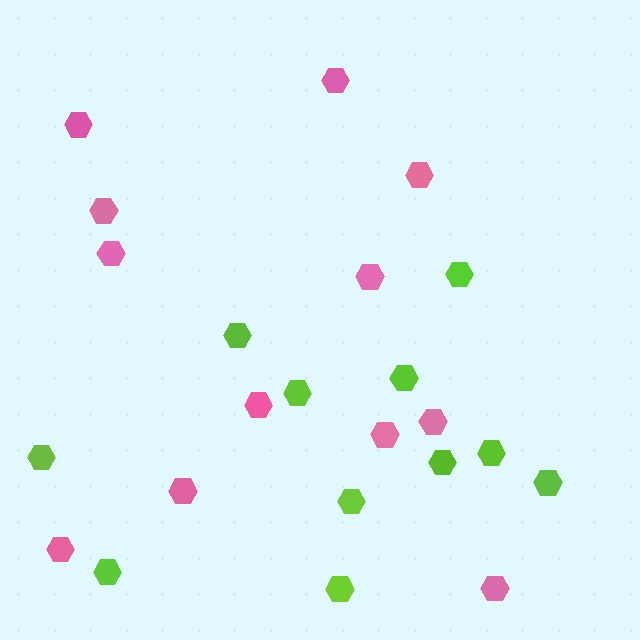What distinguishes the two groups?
There are 2 groups: one group of pink hexagons (12) and one group of lime hexagons (11).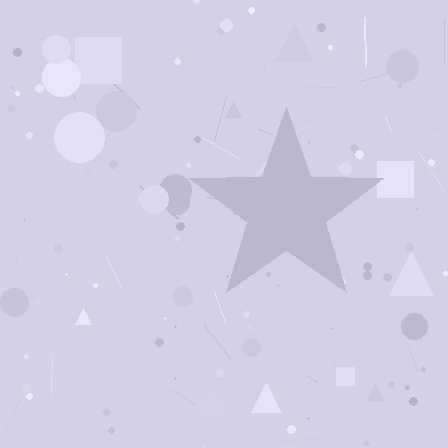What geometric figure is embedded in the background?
A star is embedded in the background.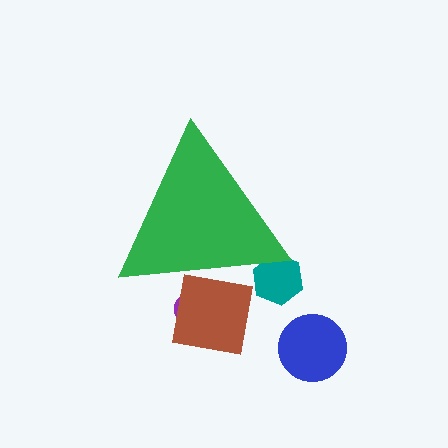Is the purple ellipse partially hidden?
Yes, the purple ellipse is partially hidden behind the green triangle.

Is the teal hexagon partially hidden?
Yes, the teal hexagon is partially hidden behind the green triangle.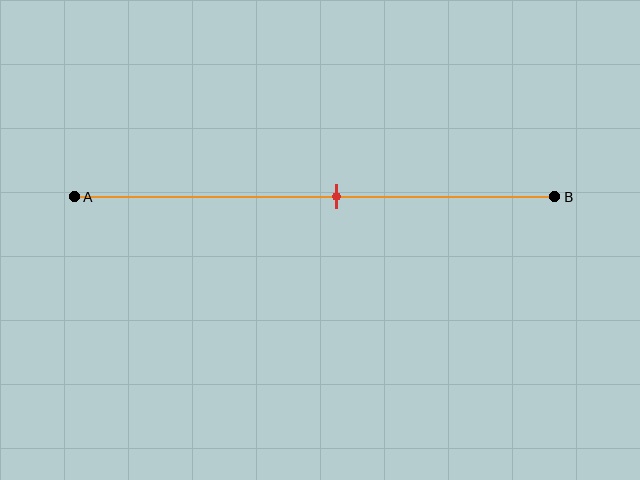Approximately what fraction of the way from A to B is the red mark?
The red mark is approximately 55% of the way from A to B.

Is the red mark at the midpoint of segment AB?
No, the mark is at about 55% from A, not at the 50% midpoint.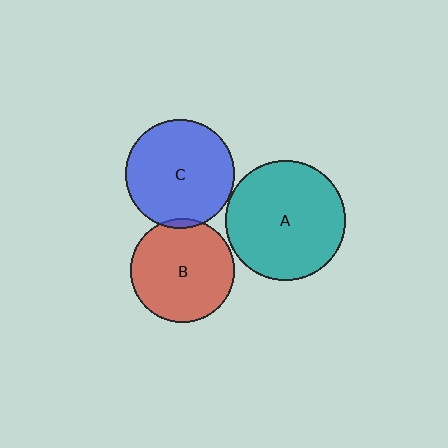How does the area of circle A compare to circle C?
Approximately 1.2 times.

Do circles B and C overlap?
Yes.